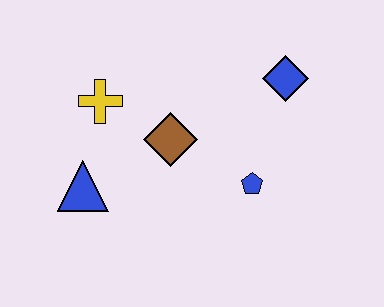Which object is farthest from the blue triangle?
The blue diamond is farthest from the blue triangle.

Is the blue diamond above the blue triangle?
Yes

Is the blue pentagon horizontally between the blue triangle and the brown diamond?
No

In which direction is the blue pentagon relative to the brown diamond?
The blue pentagon is to the right of the brown diamond.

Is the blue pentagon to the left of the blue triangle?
No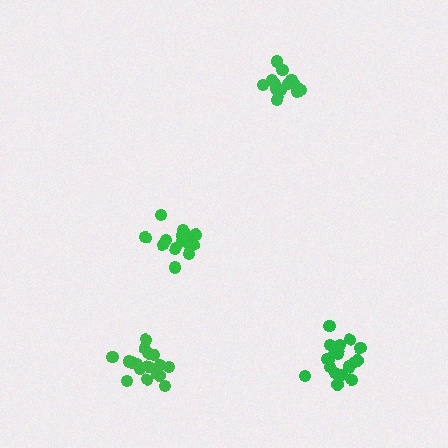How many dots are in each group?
Group 1: 15 dots, Group 2: 19 dots, Group 3: 18 dots, Group 4: 16 dots (68 total).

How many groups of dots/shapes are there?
There are 4 groups.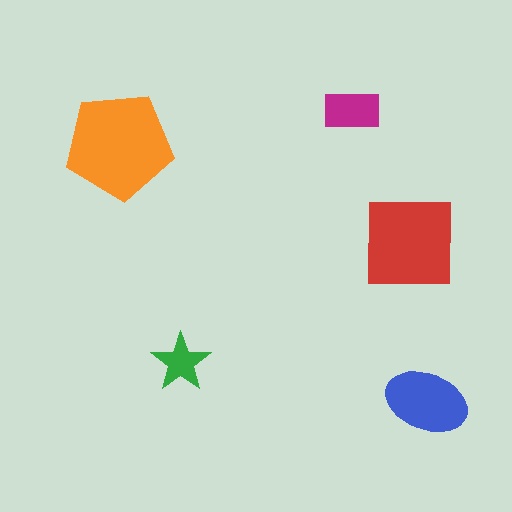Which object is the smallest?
The green star.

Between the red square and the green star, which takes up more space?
The red square.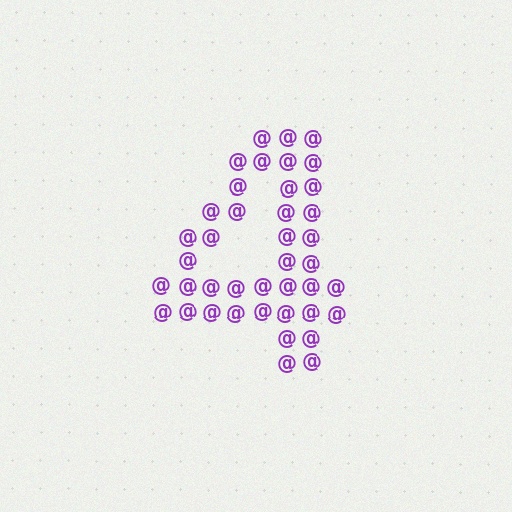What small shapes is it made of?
It is made of small at signs.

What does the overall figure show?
The overall figure shows the digit 4.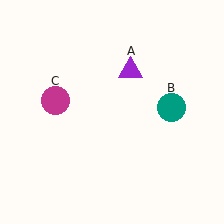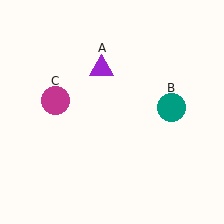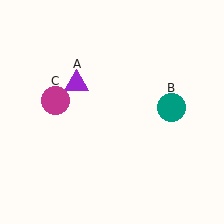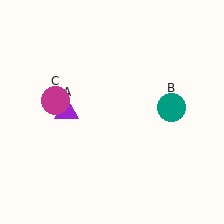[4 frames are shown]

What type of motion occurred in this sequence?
The purple triangle (object A) rotated counterclockwise around the center of the scene.